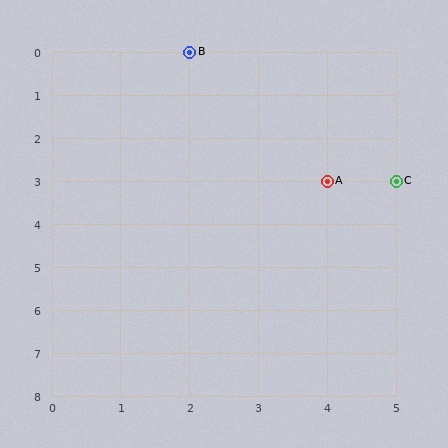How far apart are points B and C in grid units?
Points B and C are 3 columns and 3 rows apart (about 4.2 grid units diagonally).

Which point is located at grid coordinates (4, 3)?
Point A is at (4, 3).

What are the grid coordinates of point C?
Point C is at grid coordinates (5, 3).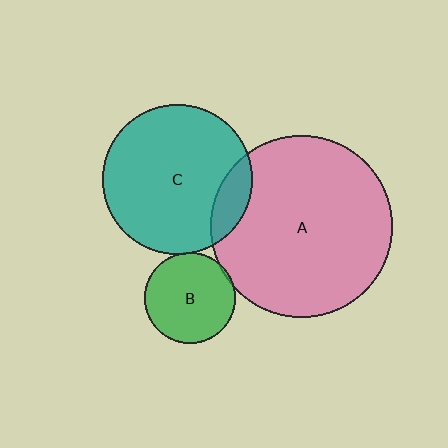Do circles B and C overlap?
Yes.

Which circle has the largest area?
Circle A (pink).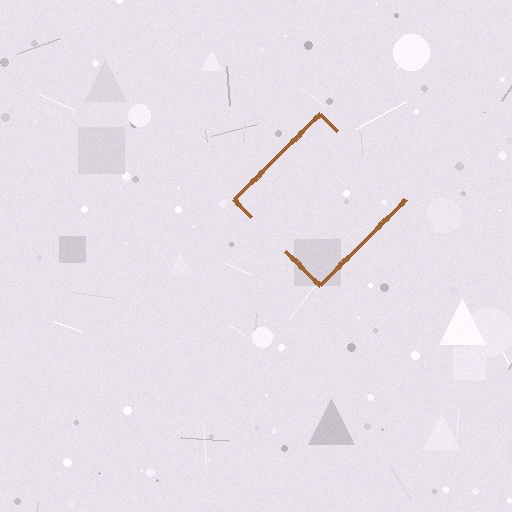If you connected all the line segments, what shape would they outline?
They would outline a diamond.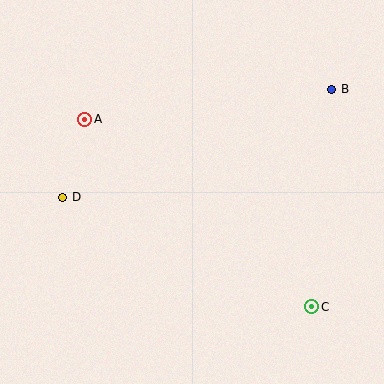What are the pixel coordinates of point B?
Point B is at (332, 89).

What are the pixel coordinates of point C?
Point C is at (312, 307).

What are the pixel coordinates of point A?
Point A is at (85, 119).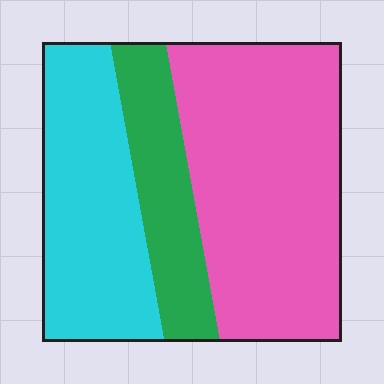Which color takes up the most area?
Pink, at roughly 50%.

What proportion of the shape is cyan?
Cyan covers roughly 30% of the shape.